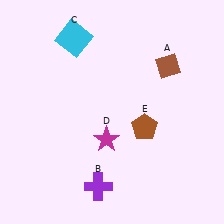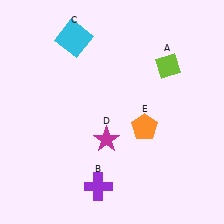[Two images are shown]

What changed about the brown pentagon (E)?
In Image 1, E is brown. In Image 2, it changed to orange.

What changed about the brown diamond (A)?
In Image 1, A is brown. In Image 2, it changed to lime.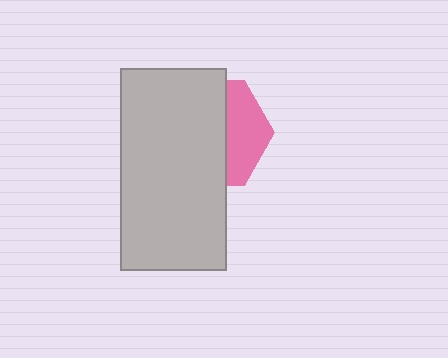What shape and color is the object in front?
The object in front is a light gray rectangle.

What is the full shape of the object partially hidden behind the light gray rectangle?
The partially hidden object is a pink hexagon.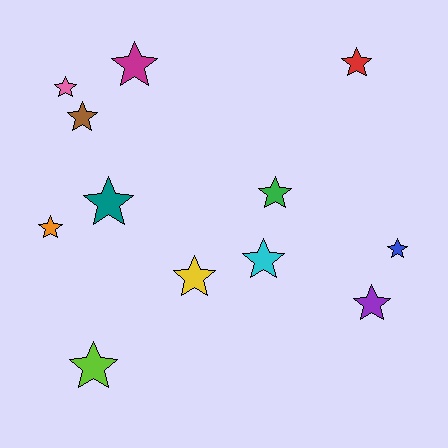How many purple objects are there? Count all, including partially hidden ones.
There is 1 purple object.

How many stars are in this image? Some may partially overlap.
There are 12 stars.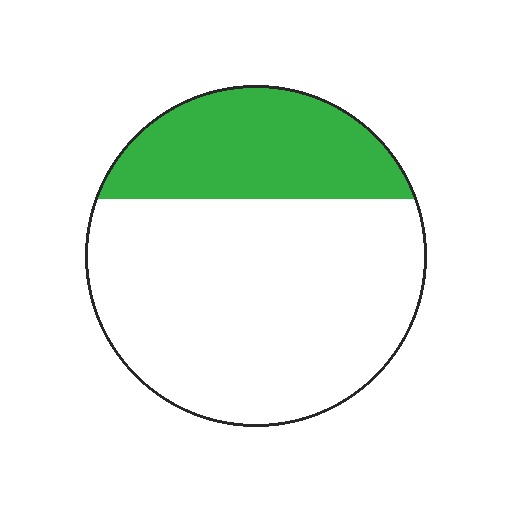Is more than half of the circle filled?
No.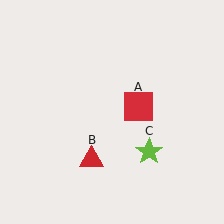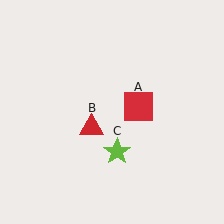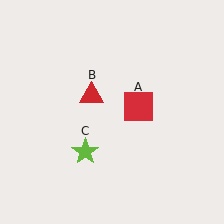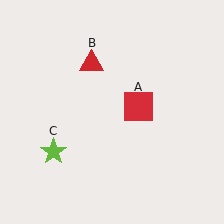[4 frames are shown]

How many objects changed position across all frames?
2 objects changed position: red triangle (object B), lime star (object C).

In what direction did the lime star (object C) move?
The lime star (object C) moved left.